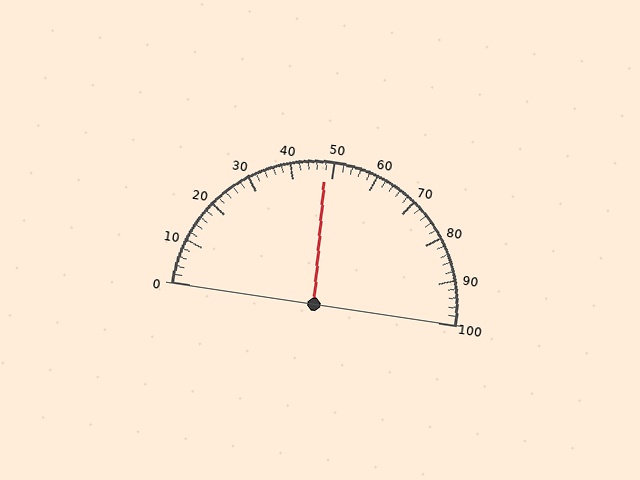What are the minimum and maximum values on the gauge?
The gauge ranges from 0 to 100.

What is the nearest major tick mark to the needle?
The nearest major tick mark is 50.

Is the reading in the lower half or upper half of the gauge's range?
The reading is in the lower half of the range (0 to 100).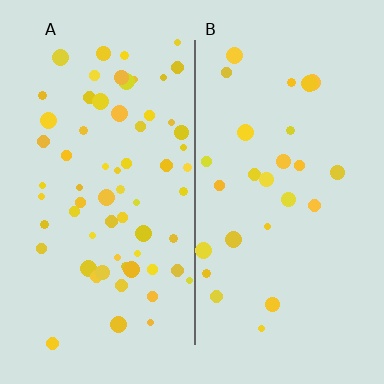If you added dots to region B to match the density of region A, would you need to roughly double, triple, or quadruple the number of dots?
Approximately double.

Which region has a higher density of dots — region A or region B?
A (the left).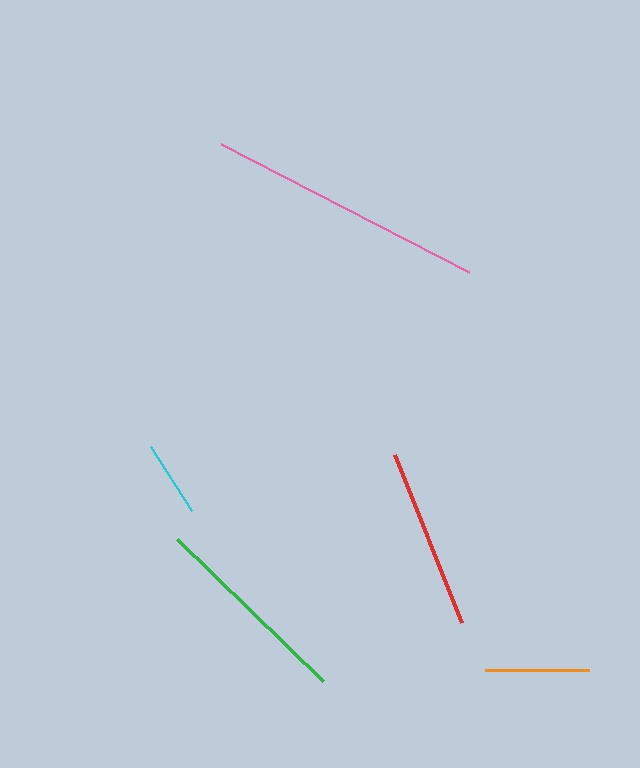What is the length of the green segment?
The green segment is approximately 204 pixels long.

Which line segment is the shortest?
The cyan line is the shortest at approximately 76 pixels.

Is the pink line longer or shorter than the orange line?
The pink line is longer than the orange line.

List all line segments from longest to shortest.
From longest to shortest: pink, green, red, orange, cyan.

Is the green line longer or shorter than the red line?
The green line is longer than the red line.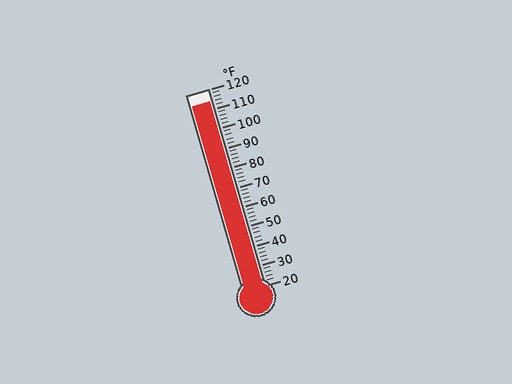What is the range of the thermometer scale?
The thermometer scale ranges from 20°F to 120°F.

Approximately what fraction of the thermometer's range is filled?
The thermometer is filled to approximately 95% of its range.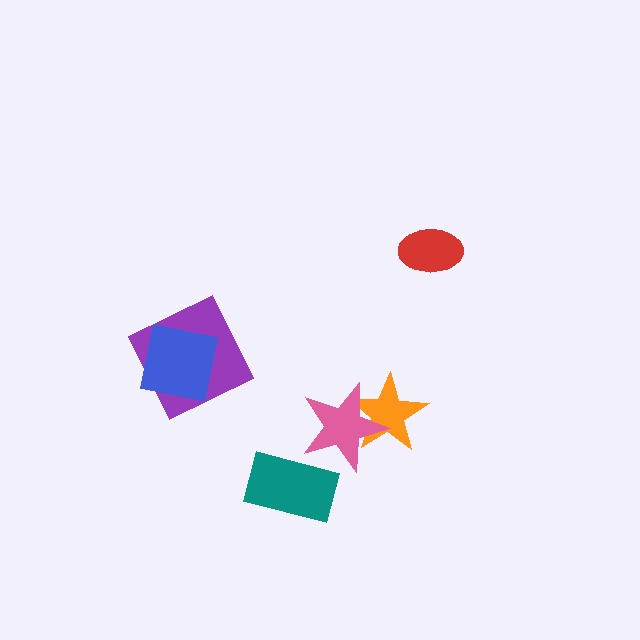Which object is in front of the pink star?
The teal rectangle is in front of the pink star.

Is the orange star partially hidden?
Yes, it is partially covered by another shape.